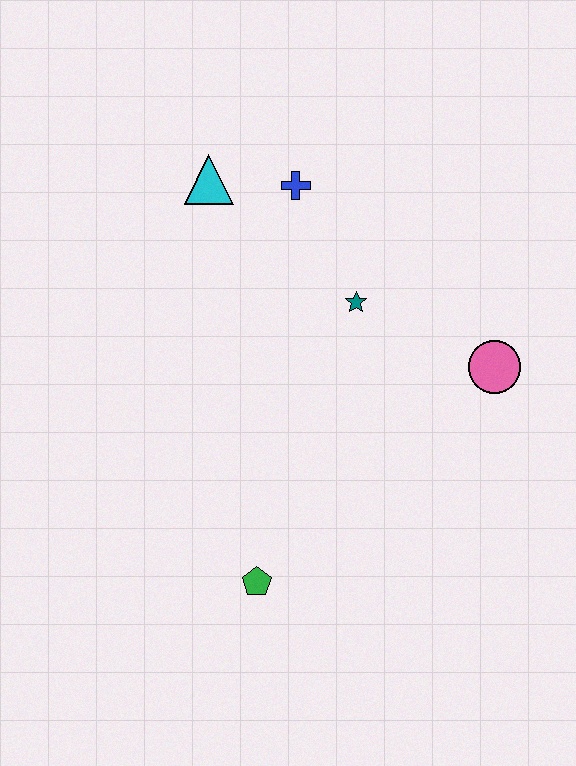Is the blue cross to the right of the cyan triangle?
Yes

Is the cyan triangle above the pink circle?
Yes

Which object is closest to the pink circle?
The teal star is closest to the pink circle.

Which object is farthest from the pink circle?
The cyan triangle is farthest from the pink circle.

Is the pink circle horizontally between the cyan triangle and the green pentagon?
No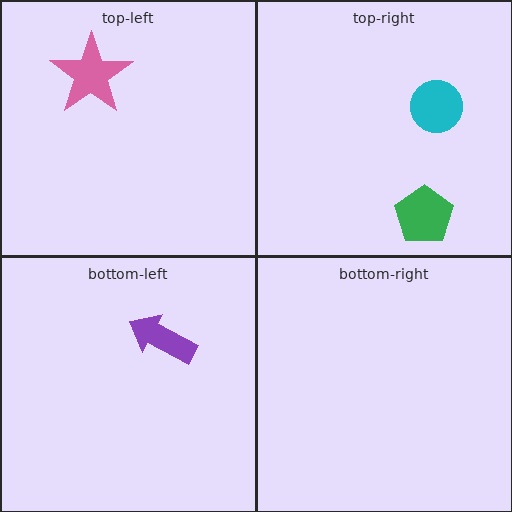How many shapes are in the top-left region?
1.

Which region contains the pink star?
The top-left region.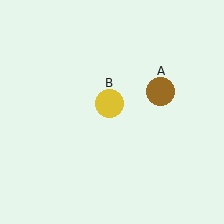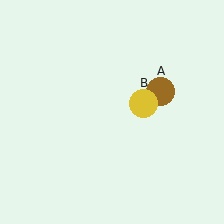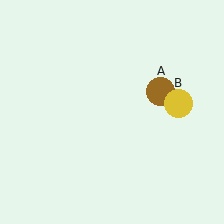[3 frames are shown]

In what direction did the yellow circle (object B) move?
The yellow circle (object B) moved right.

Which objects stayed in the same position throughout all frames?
Brown circle (object A) remained stationary.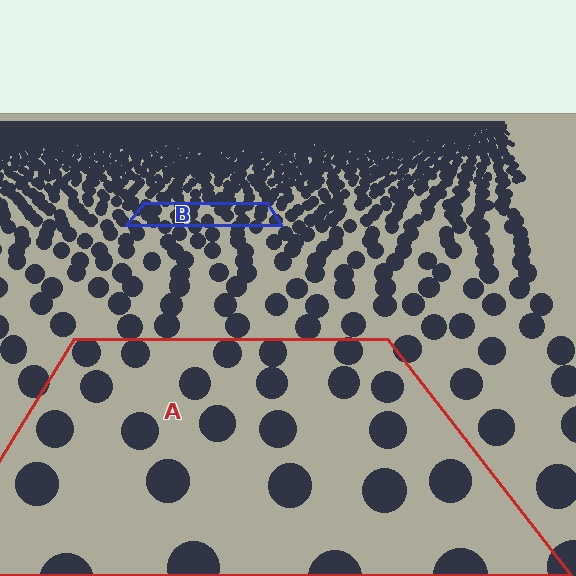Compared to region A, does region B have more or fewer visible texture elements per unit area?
Region B has more texture elements per unit area — they are packed more densely because it is farther away.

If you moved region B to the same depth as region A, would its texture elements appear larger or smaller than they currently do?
They would appear larger. At a closer depth, the same texture elements are projected at a bigger on-screen size.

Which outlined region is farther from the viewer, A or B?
Region B is farther from the viewer — the texture elements inside it appear smaller and more densely packed.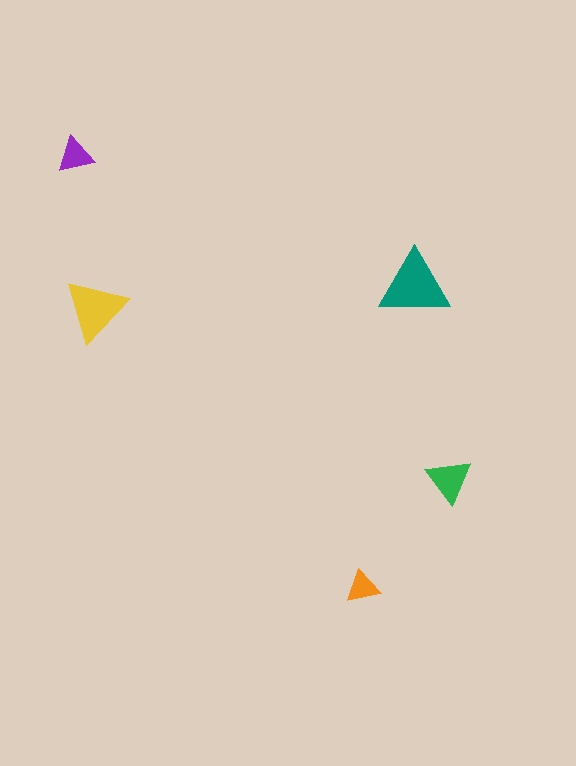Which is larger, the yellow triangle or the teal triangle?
The teal one.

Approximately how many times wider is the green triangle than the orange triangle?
About 1.5 times wider.